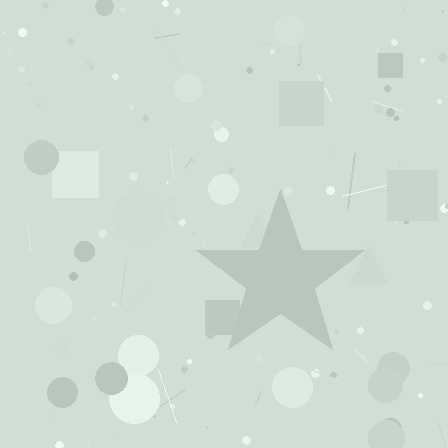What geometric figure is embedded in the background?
A star is embedded in the background.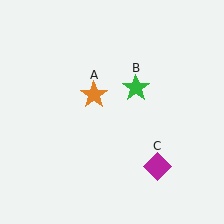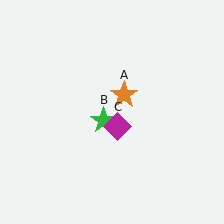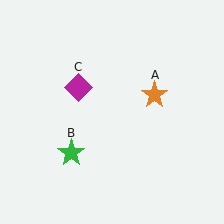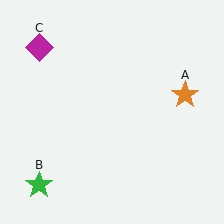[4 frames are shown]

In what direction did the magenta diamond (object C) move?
The magenta diamond (object C) moved up and to the left.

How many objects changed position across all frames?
3 objects changed position: orange star (object A), green star (object B), magenta diamond (object C).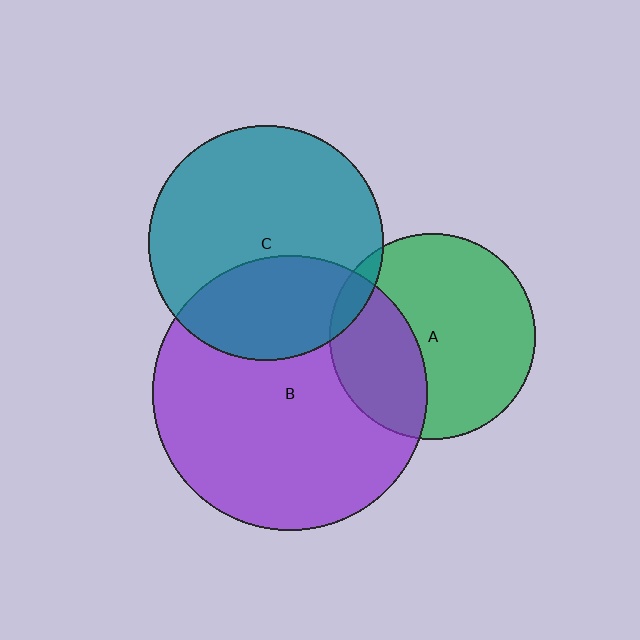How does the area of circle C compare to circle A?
Approximately 1.3 times.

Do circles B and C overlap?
Yes.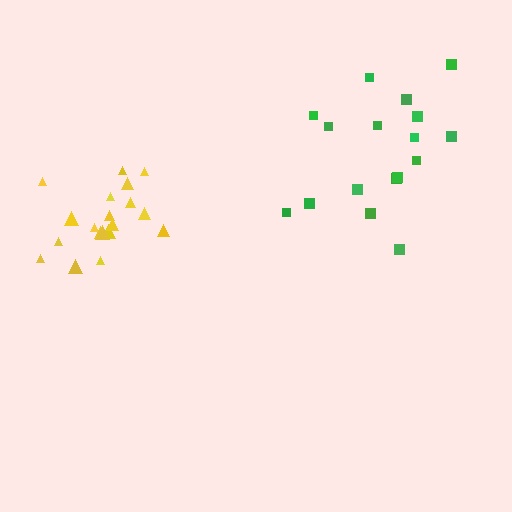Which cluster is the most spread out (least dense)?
Green.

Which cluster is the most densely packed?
Yellow.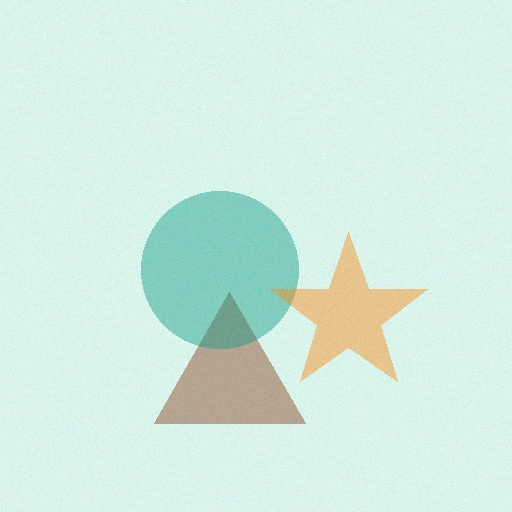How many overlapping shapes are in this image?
There are 3 overlapping shapes in the image.